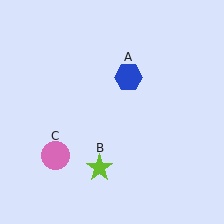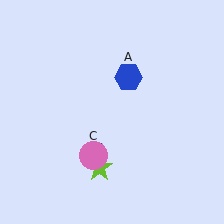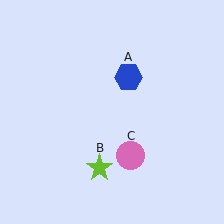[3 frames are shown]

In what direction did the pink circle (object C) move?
The pink circle (object C) moved right.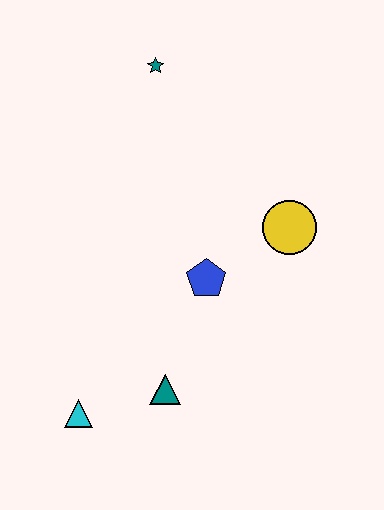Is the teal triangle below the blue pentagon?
Yes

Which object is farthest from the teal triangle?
The teal star is farthest from the teal triangle.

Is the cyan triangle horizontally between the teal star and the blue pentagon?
No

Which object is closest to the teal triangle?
The cyan triangle is closest to the teal triangle.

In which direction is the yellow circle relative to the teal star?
The yellow circle is below the teal star.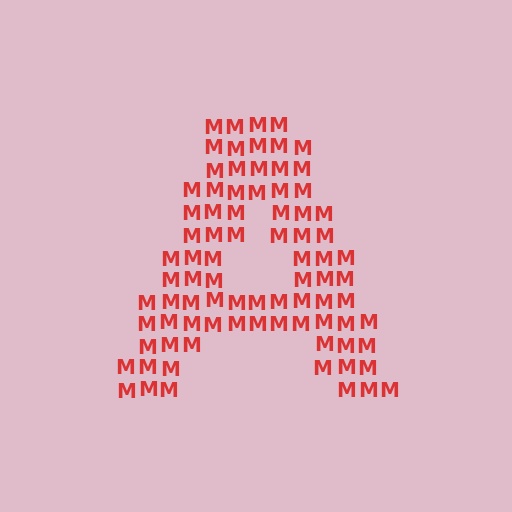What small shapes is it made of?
It is made of small letter M's.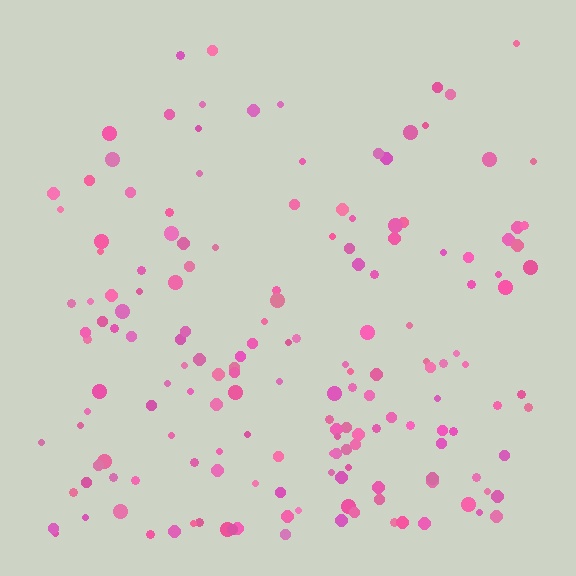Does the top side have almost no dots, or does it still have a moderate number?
Still a moderate number, just noticeably fewer than the bottom.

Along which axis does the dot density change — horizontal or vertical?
Vertical.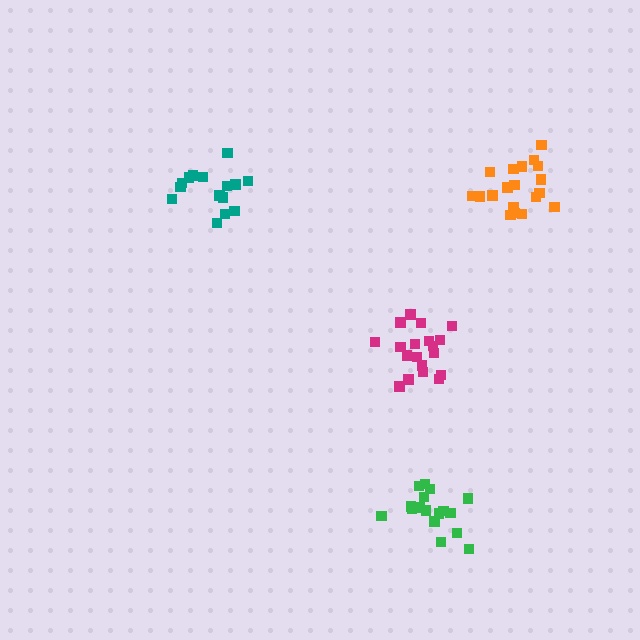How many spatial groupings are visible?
There are 4 spatial groupings.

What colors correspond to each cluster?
The clusters are colored: magenta, orange, teal, green.